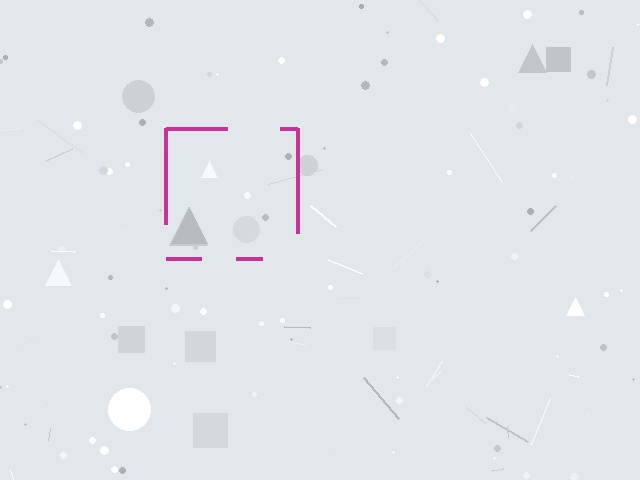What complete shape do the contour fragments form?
The contour fragments form a square.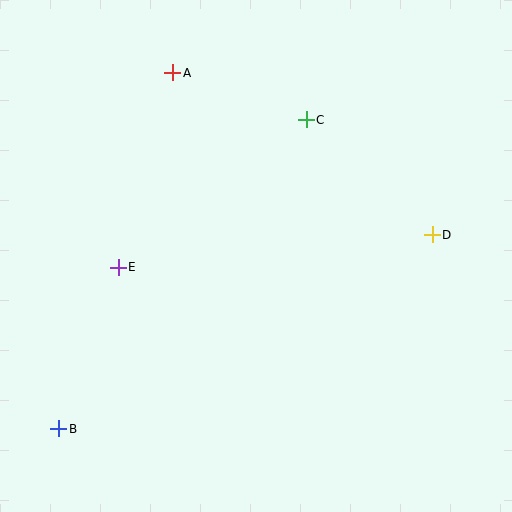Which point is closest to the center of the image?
Point E at (118, 267) is closest to the center.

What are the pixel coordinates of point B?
Point B is at (59, 429).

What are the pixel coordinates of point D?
Point D is at (432, 235).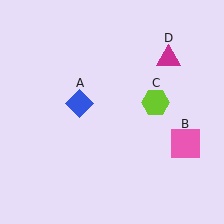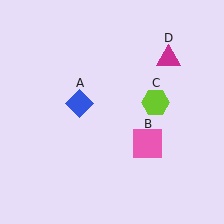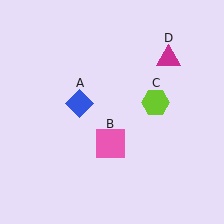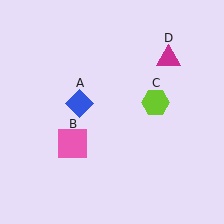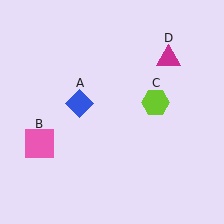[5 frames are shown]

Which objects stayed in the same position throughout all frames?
Blue diamond (object A) and lime hexagon (object C) and magenta triangle (object D) remained stationary.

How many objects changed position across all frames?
1 object changed position: pink square (object B).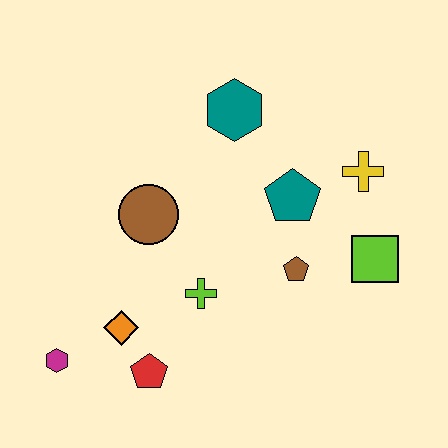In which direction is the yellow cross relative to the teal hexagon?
The yellow cross is to the right of the teal hexagon.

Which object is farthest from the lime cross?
The yellow cross is farthest from the lime cross.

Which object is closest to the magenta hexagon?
The orange diamond is closest to the magenta hexagon.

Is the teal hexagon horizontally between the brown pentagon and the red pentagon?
Yes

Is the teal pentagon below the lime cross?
No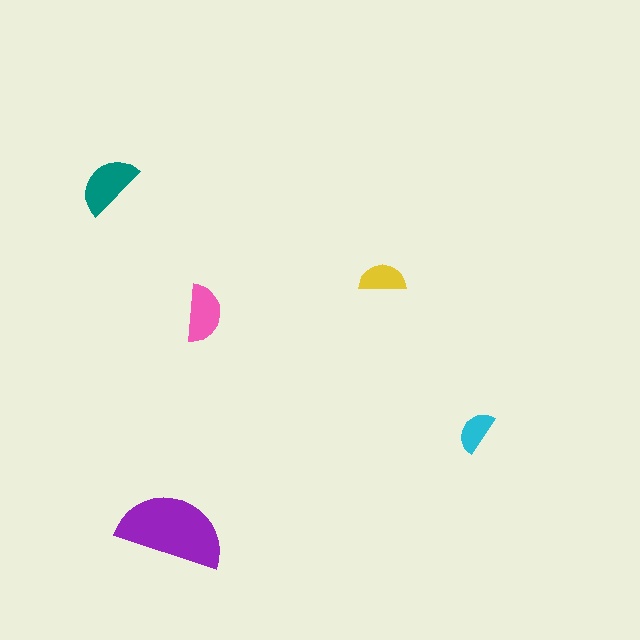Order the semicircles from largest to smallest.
the purple one, the teal one, the pink one, the yellow one, the cyan one.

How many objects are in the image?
There are 5 objects in the image.